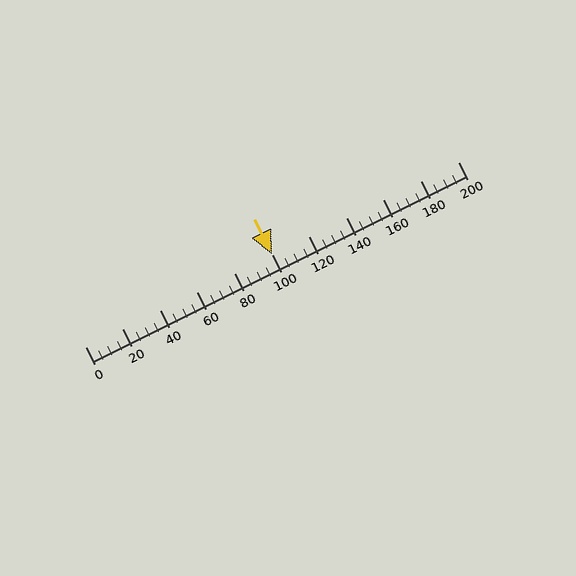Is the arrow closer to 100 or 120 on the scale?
The arrow is closer to 100.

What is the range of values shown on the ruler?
The ruler shows values from 0 to 200.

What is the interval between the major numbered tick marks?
The major tick marks are spaced 20 units apart.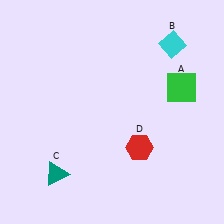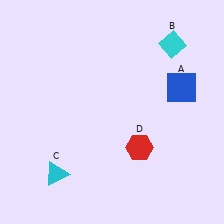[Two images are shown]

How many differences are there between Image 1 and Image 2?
There are 2 differences between the two images.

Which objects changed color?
A changed from green to blue. C changed from teal to cyan.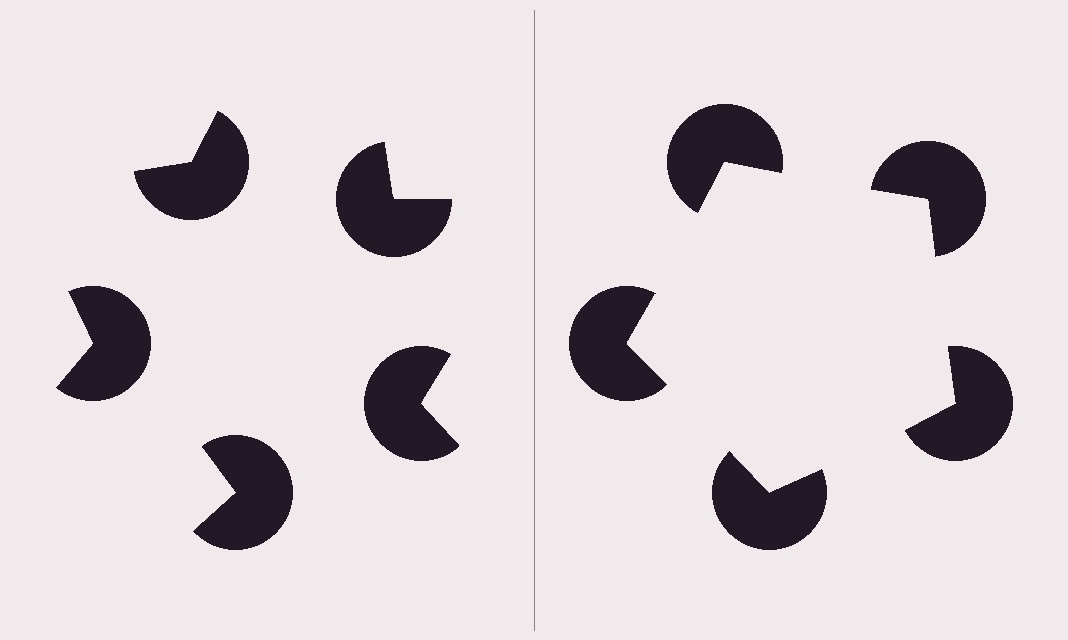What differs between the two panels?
The pac-man discs are positioned identically on both sides; only the wedge orientations differ. On the right they align to a pentagon; on the left they are misaligned.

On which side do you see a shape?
An illusory pentagon appears on the right side. On the left side the wedge cuts are rotated, so no coherent shape forms.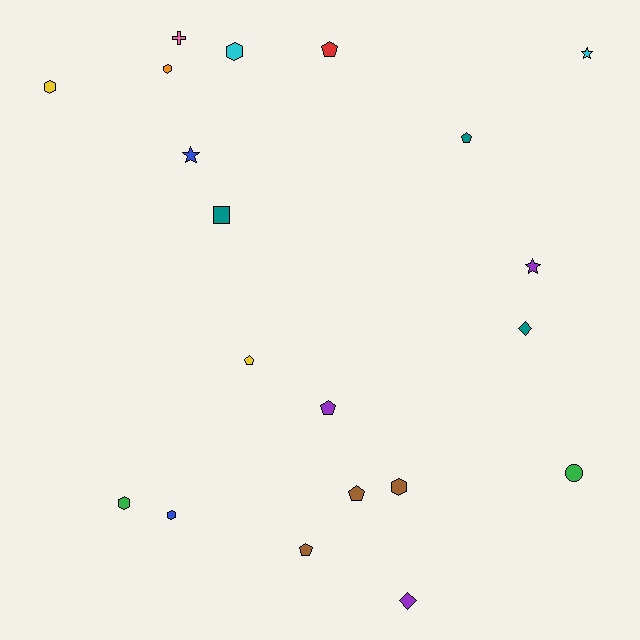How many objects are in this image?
There are 20 objects.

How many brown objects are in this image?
There are 3 brown objects.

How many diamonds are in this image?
There are 2 diamonds.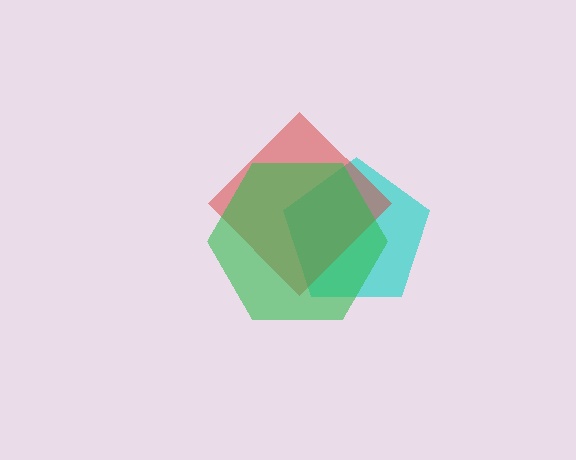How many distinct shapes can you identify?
There are 3 distinct shapes: a cyan pentagon, a red diamond, a green hexagon.